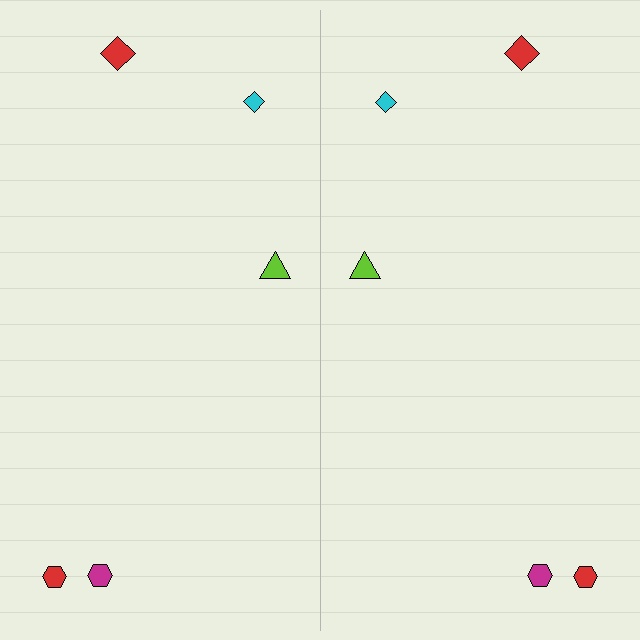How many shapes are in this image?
There are 10 shapes in this image.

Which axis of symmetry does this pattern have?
The pattern has a vertical axis of symmetry running through the center of the image.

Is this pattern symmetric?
Yes, this pattern has bilateral (reflection) symmetry.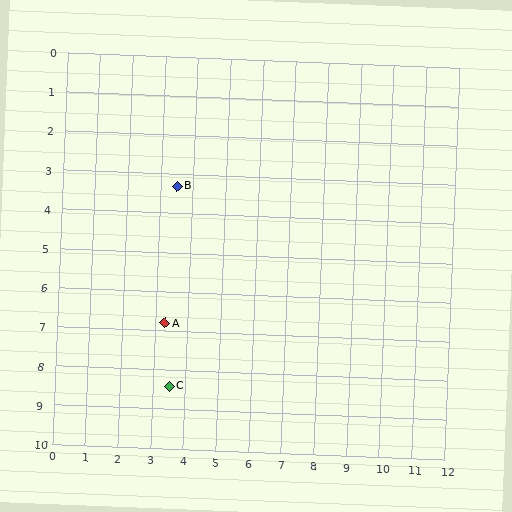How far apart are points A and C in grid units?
Points A and C are about 1.6 grid units apart.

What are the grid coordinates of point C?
Point C is at approximately (3.5, 8.4).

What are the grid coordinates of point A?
Point A is at approximately (3.3, 6.8).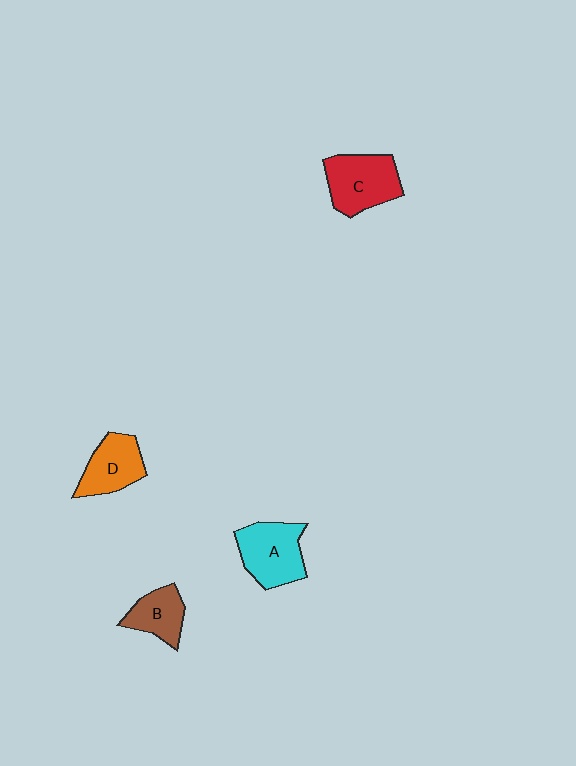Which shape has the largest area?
Shape C (red).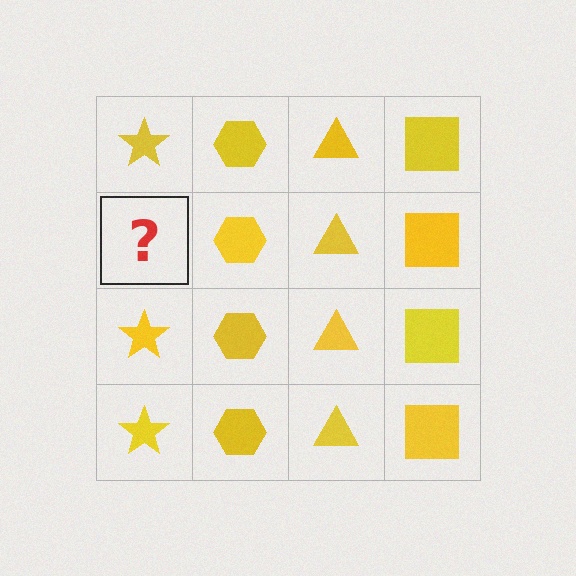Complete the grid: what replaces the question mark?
The question mark should be replaced with a yellow star.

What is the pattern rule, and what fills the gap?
The rule is that each column has a consistent shape. The gap should be filled with a yellow star.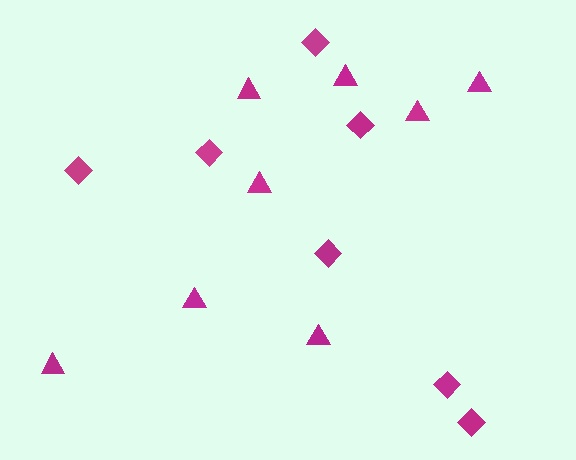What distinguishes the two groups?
There are 2 groups: one group of triangles (8) and one group of diamonds (7).